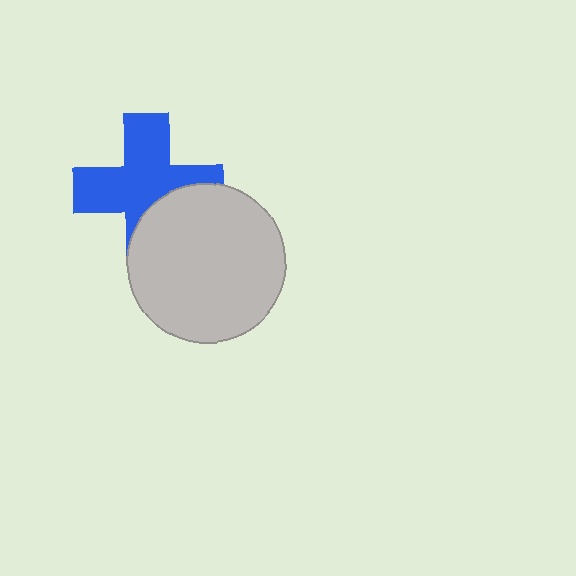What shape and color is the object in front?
The object in front is a light gray circle.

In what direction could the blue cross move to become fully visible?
The blue cross could move up. That would shift it out from behind the light gray circle entirely.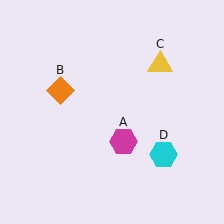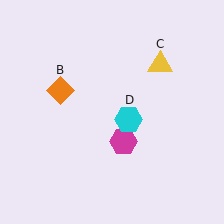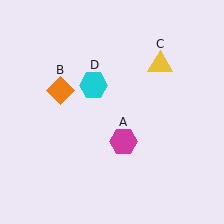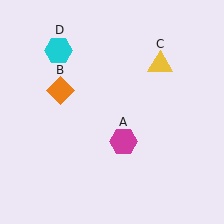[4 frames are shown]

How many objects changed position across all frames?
1 object changed position: cyan hexagon (object D).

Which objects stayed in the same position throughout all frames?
Magenta hexagon (object A) and orange diamond (object B) and yellow triangle (object C) remained stationary.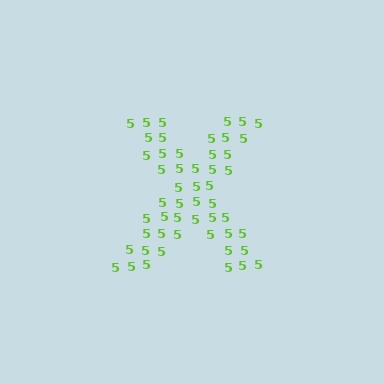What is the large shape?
The large shape is the letter X.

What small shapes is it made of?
It is made of small digit 5's.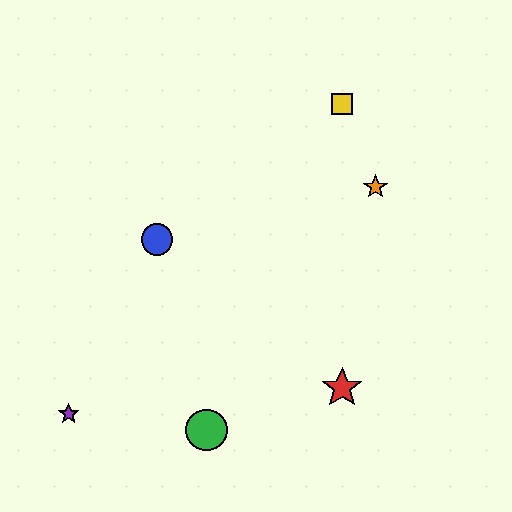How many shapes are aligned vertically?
2 shapes (the red star, the yellow square) are aligned vertically.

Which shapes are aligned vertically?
The red star, the yellow square are aligned vertically.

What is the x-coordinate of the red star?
The red star is at x≈342.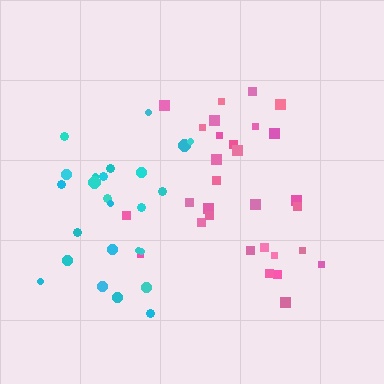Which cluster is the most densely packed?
Pink.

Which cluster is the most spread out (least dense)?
Cyan.